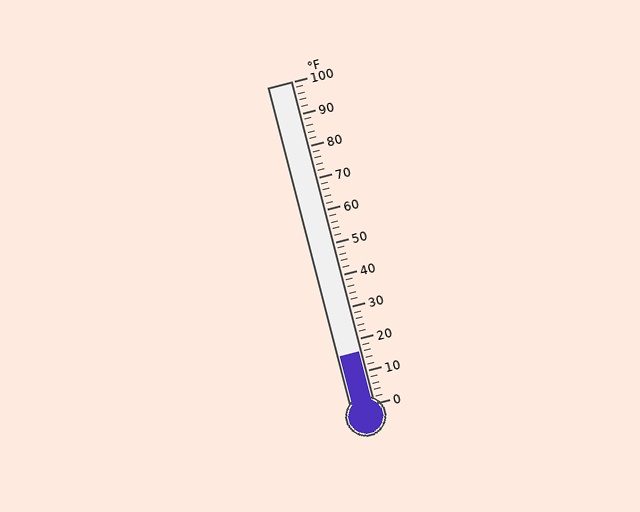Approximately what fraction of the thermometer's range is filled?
The thermometer is filled to approximately 15% of its range.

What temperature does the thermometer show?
The thermometer shows approximately 16°F.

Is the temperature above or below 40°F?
The temperature is below 40°F.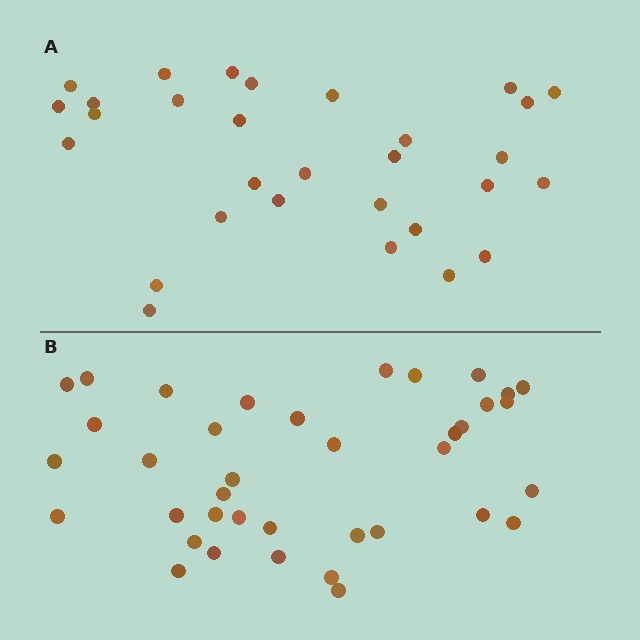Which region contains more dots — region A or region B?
Region B (the bottom region) has more dots.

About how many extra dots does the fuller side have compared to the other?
Region B has roughly 8 or so more dots than region A.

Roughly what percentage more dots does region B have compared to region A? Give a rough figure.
About 25% more.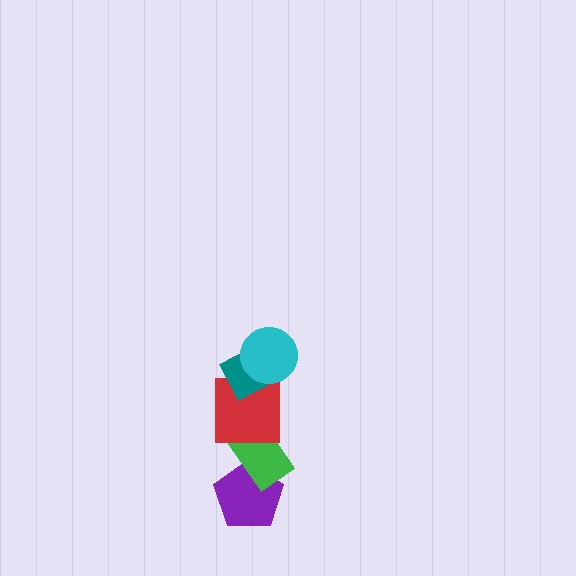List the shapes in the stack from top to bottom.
From top to bottom: the cyan circle, the teal diamond, the red square, the green rectangle, the purple pentagon.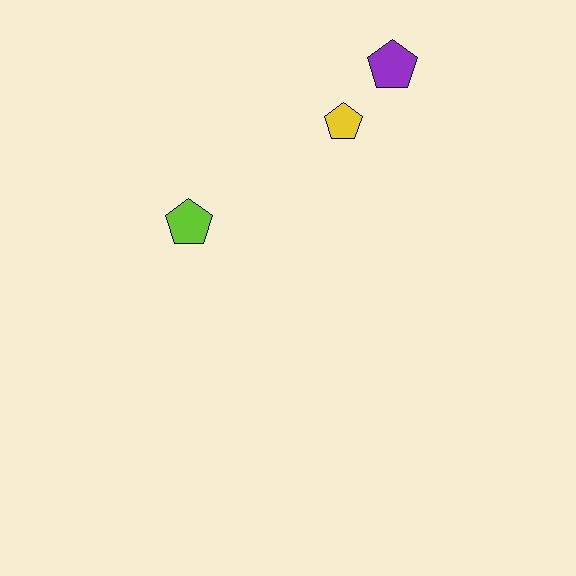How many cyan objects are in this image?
There are no cyan objects.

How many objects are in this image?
There are 3 objects.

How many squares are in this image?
There are no squares.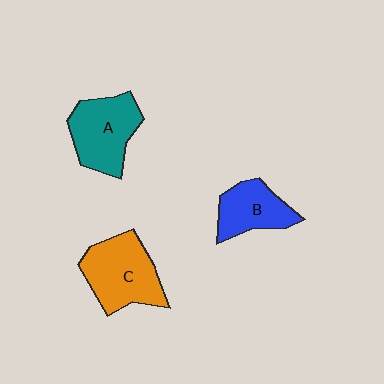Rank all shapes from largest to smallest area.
From largest to smallest: C (orange), A (teal), B (blue).